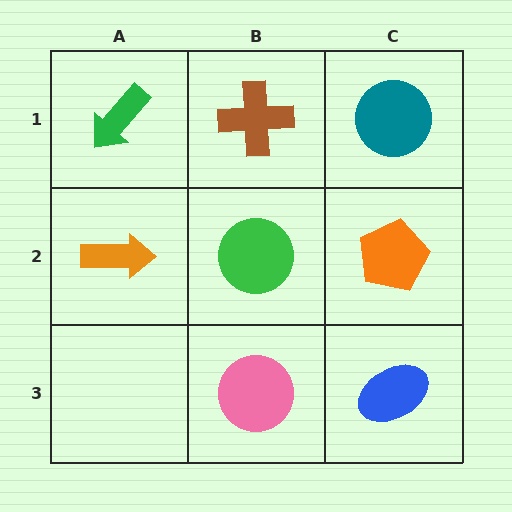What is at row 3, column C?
A blue ellipse.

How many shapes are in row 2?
3 shapes.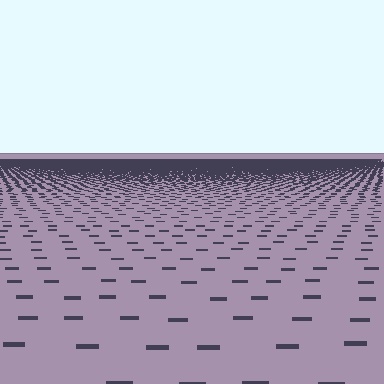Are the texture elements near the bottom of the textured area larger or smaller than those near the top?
Larger. Near the bottom, elements are closer to the viewer and appear at a bigger on-screen size.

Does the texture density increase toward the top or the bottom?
Density increases toward the top.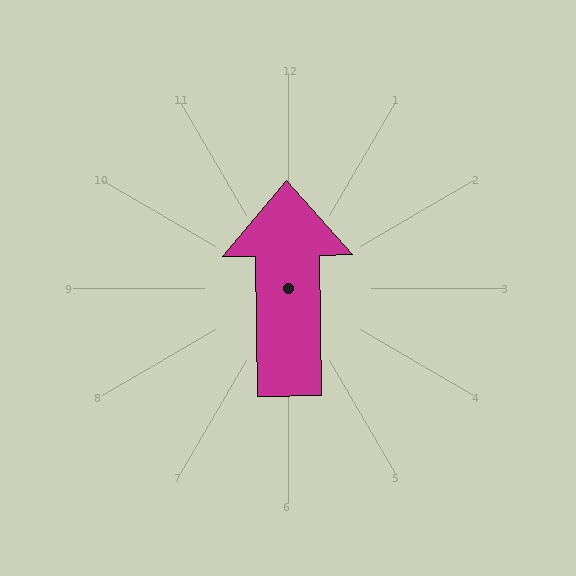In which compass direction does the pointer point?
North.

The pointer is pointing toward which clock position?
Roughly 12 o'clock.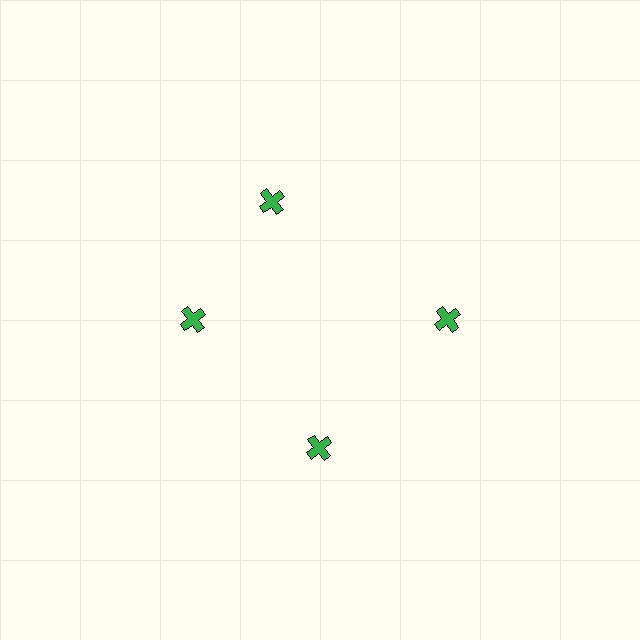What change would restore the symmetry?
The symmetry would be restored by rotating it back into even spacing with its neighbors so that all 4 crosses sit at equal angles and equal distance from the center.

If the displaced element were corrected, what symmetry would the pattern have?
It would have 4-fold rotational symmetry — the pattern would map onto itself every 90 degrees.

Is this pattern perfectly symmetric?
No. The 4 green crosses are arranged in a ring, but one element near the 12 o'clock position is rotated out of alignment along the ring, breaking the 4-fold rotational symmetry.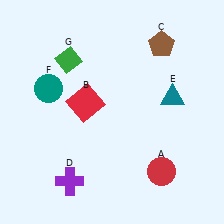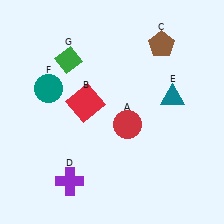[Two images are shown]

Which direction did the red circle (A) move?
The red circle (A) moved up.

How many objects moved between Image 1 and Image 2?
1 object moved between the two images.